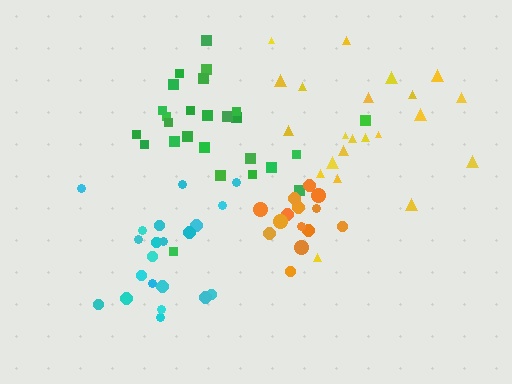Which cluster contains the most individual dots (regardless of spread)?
Green (26).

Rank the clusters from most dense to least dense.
cyan, orange, green, yellow.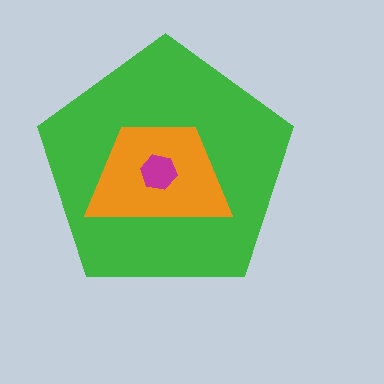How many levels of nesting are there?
3.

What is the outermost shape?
The green pentagon.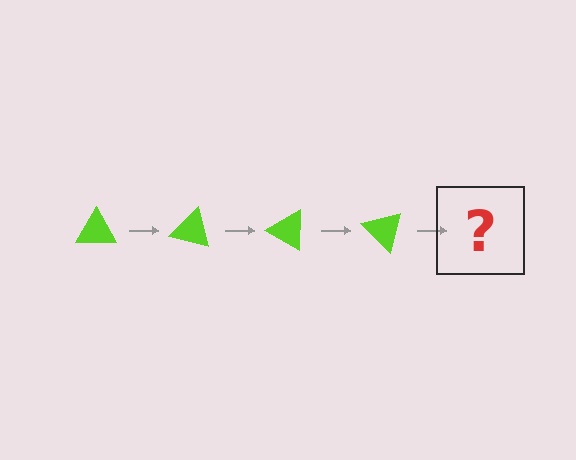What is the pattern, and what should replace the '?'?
The pattern is that the triangle rotates 15 degrees each step. The '?' should be a lime triangle rotated 60 degrees.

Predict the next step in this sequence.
The next step is a lime triangle rotated 60 degrees.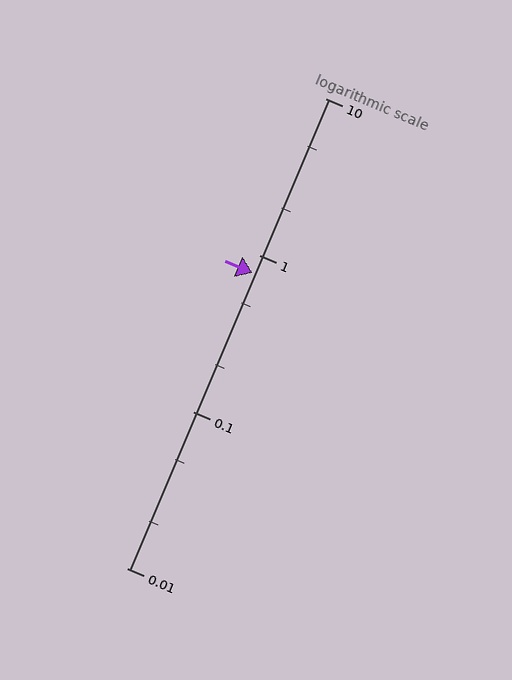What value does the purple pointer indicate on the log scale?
The pointer indicates approximately 0.77.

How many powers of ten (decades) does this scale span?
The scale spans 3 decades, from 0.01 to 10.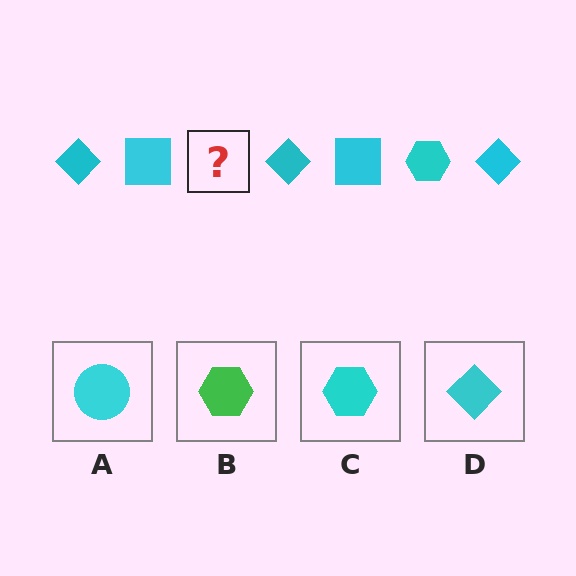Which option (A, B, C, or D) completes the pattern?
C.